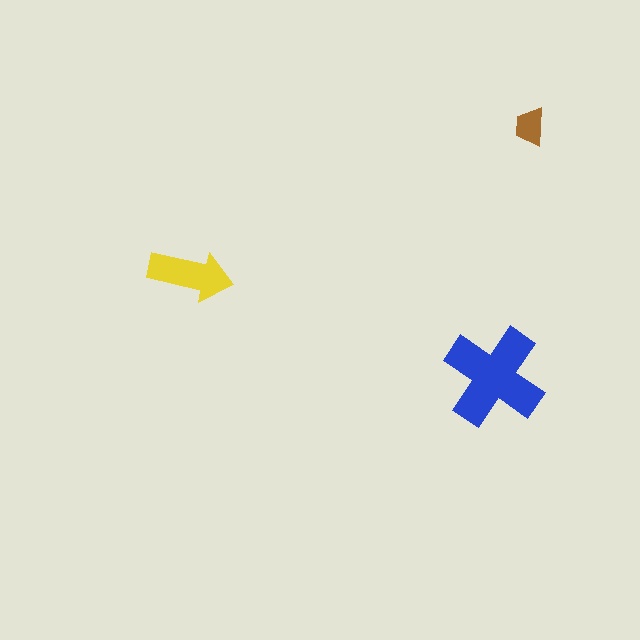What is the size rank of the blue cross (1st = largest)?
1st.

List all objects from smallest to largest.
The brown trapezoid, the yellow arrow, the blue cross.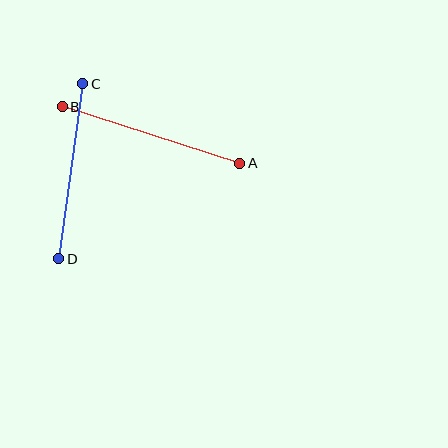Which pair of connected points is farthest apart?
Points A and B are farthest apart.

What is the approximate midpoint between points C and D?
The midpoint is at approximately (71, 171) pixels.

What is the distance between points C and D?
The distance is approximately 177 pixels.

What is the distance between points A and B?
The distance is approximately 187 pixels.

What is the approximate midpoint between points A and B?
The midpoint is at approximately (151, 135) pixels.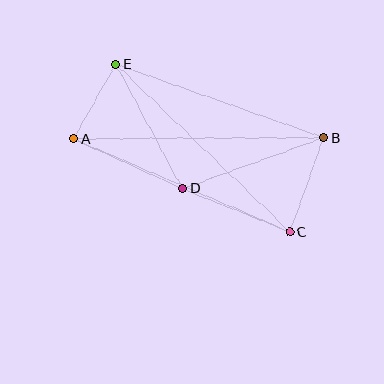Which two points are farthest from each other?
Points A and B are farthest from each other.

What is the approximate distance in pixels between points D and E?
The distance between D and E is approximately 141 pixels.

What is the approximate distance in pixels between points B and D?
The distance between B and D is approximately 150 pixels.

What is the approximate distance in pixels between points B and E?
The distance between B and E is approximately 221 pixels.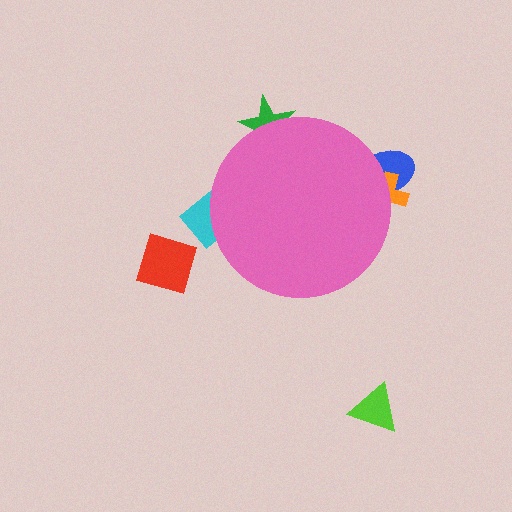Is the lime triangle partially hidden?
No, the lime triangle is fully visible.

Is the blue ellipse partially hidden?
Yes, the blue ellipse is partially hidden behind the pink circle.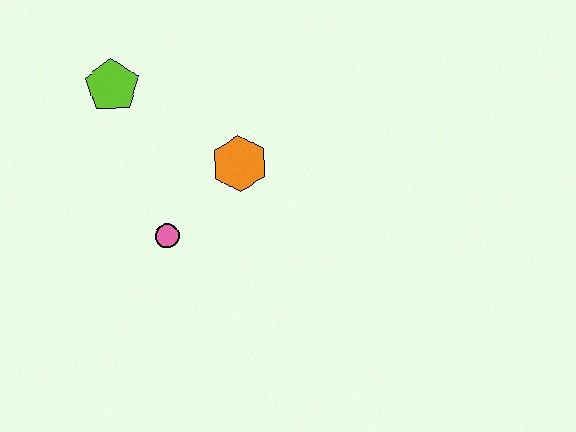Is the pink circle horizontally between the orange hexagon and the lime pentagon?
Yes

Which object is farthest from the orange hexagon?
The lime pentagon is farthest from the orange hexagon.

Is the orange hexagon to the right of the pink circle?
Yes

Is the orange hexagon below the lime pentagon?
Yes